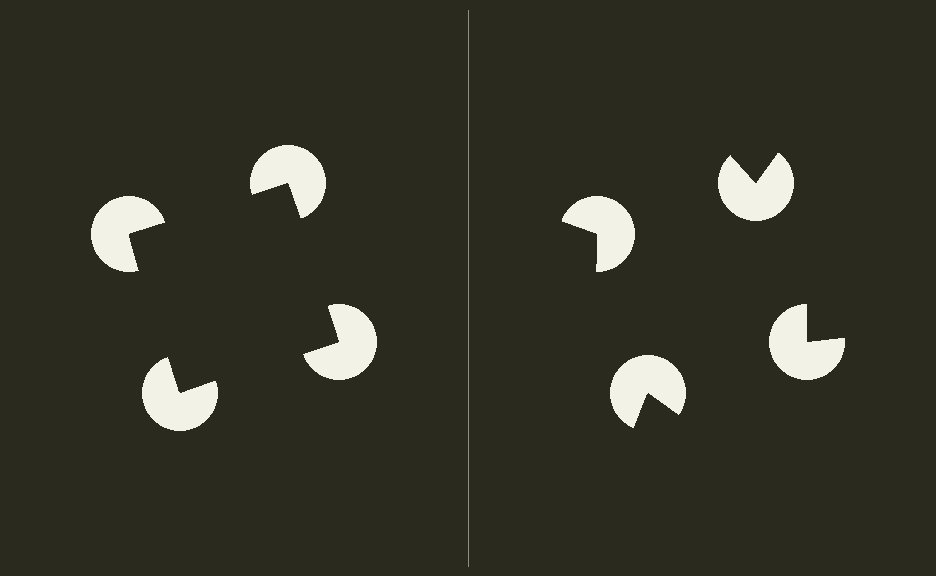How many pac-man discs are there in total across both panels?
8 — 4 on each side.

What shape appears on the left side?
An illusory square.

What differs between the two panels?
The pac-man discs are positioned identically on both sides; only the wedge orientations differ. On the left they align to a square; on the right they are misaligned.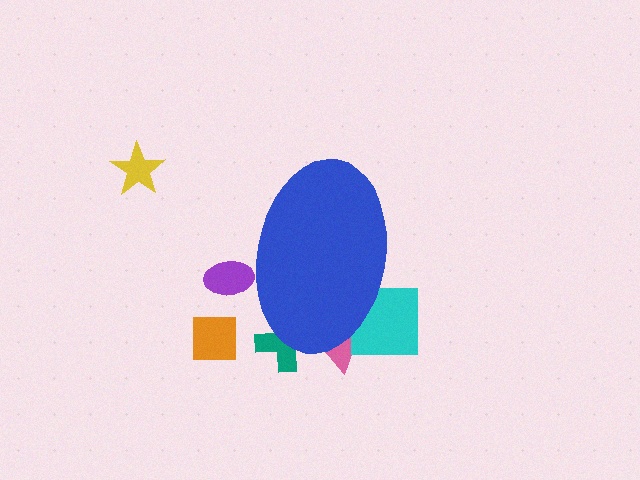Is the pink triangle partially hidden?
Yes, the pink triangle is partially hidden behind the blue ellipse.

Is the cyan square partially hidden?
Yes, the cyan square is partially hidden behind the blue ellipse.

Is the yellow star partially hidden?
No, the yellow star is fully visible.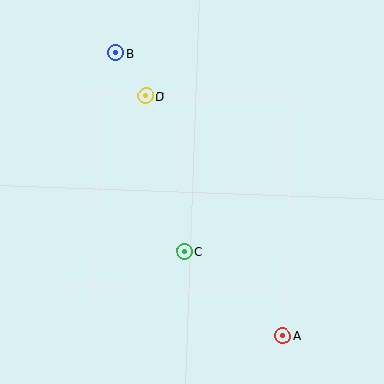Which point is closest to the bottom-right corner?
Point A is closest to the bottom-right corner.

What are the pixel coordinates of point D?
Point D is at (146, 96).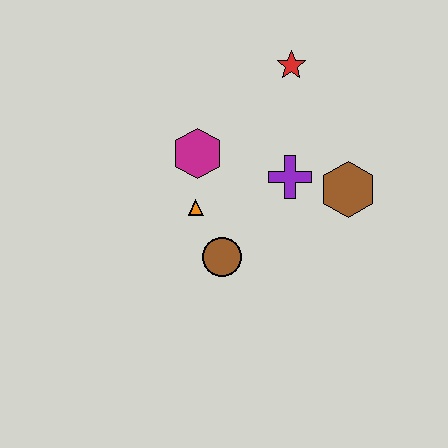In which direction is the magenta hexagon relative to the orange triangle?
The magenta hexagon is above the orange triangle.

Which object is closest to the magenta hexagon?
The orange triangle is closest to the magenta hexagon.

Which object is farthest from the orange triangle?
The red star is farthest from the orange triangle.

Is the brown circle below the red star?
Yes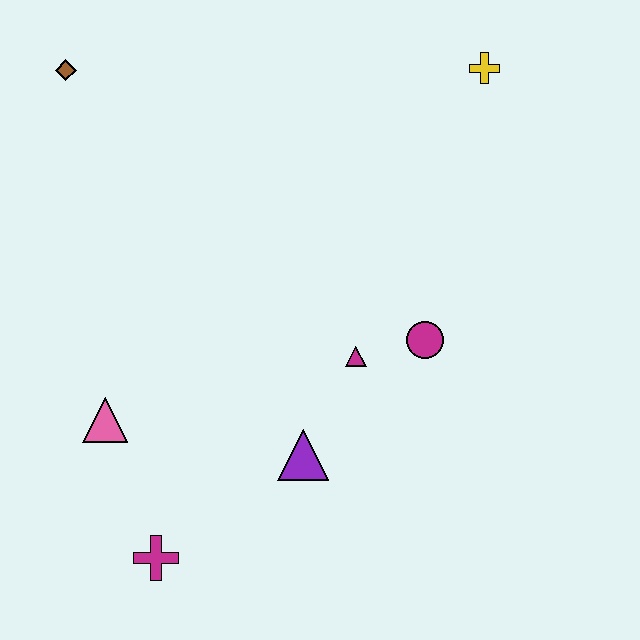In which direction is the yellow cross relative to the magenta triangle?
The yellow cross is above the magenta triangle.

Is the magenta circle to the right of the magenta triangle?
Yes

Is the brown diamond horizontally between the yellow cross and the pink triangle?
No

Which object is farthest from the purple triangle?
The brown diamond is farthest from the purple triangle.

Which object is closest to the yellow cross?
The magenta circle is closest to the yellow cross.